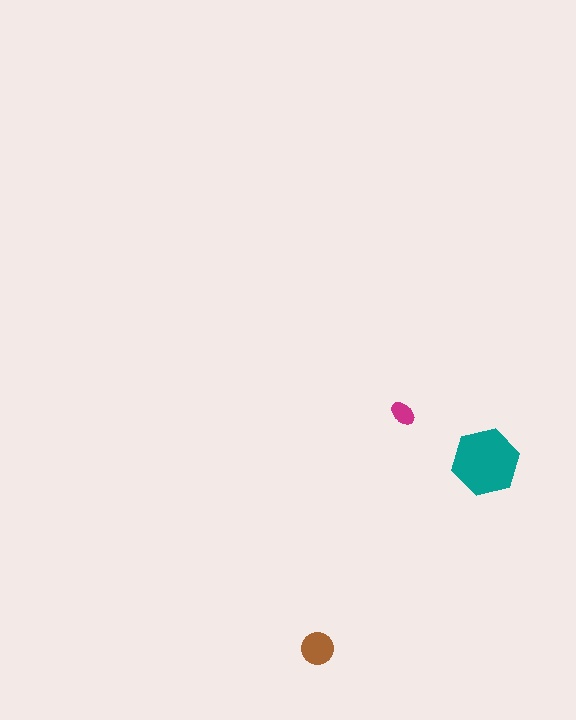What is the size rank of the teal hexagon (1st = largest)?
1st.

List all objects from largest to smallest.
The teal hexagon, the brown circle, the magenta ellipse.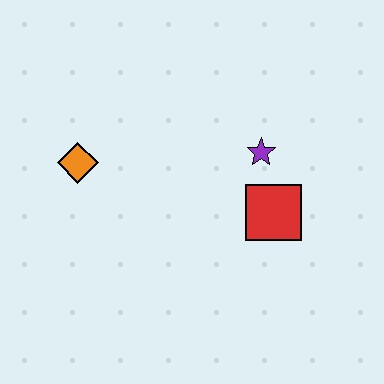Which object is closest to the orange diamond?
The purple star is closest to the orange diamond.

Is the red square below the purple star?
Yes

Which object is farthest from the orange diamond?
The red square is farthest from the orange diamond.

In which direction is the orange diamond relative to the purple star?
The orange diamond is to the left of the purple star.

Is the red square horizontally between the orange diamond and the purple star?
No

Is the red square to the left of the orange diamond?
No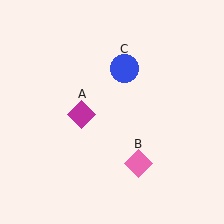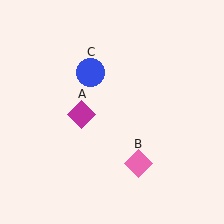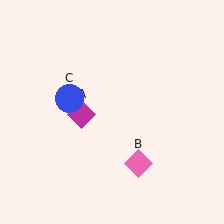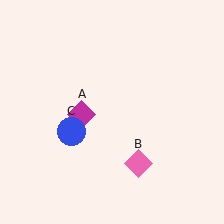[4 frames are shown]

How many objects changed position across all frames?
1 object changed position: blue circle (object C).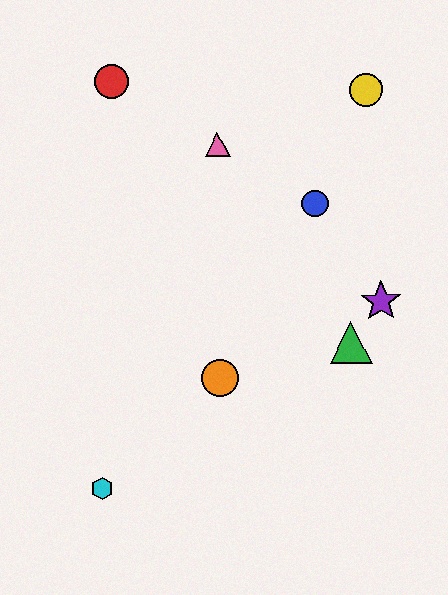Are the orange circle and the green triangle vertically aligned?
No, the orange circle is at x≈220 and the green triangle is at x≈351.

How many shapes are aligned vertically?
2 shapes (the orange circle, the pink triangle) are aligned vertically.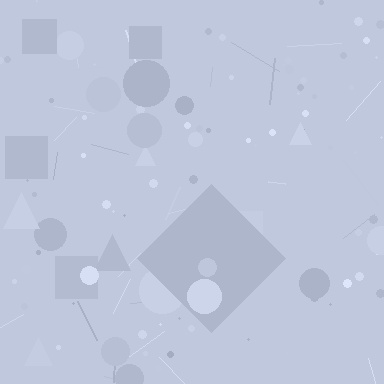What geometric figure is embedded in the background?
A diamond is embedded in the background.